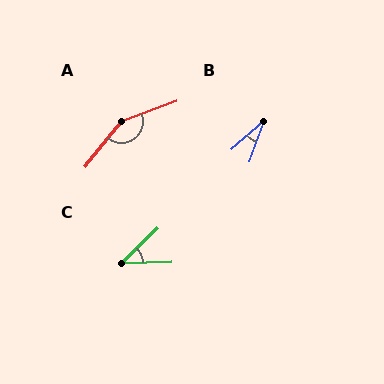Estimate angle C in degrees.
Approximately 43 degrees.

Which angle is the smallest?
B, at approximately 29 degrees.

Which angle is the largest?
A, at approximately 149 degrees.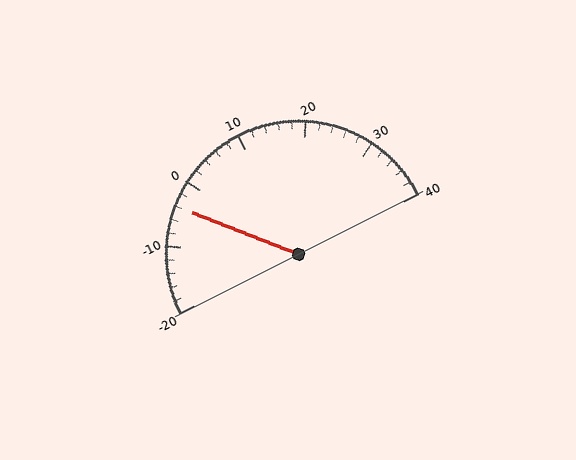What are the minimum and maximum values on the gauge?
The gauge ranges from -20 to 40.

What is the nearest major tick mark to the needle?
The nearest major tick mark is 0.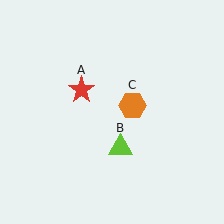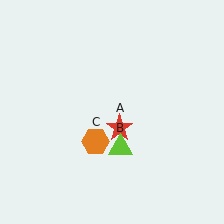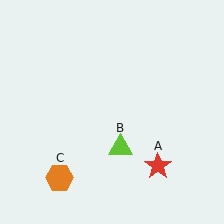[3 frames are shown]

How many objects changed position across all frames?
2 objects changed position: red star (object A), orange hexagon (object C).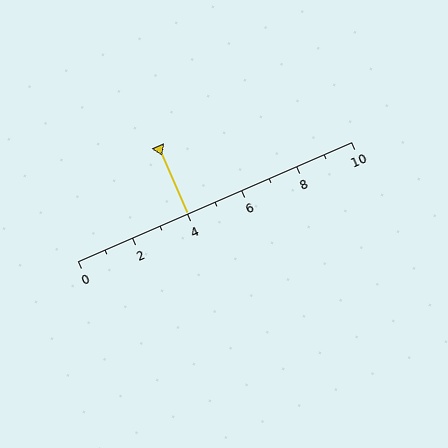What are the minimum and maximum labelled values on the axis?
The axis runs from 0 to 10.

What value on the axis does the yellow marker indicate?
The marker indicates approximately 4.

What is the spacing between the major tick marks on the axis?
The major ticks are spaced 2 apart.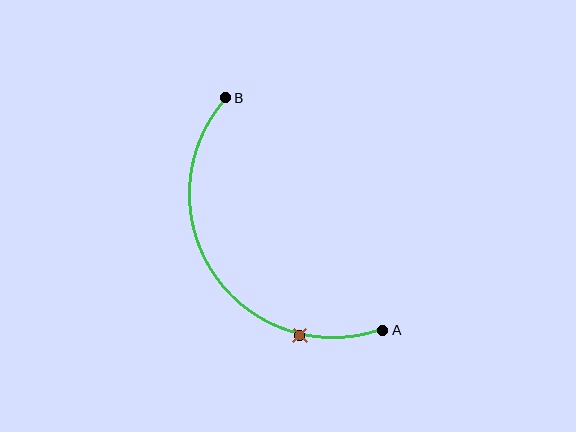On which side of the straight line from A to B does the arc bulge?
The arc bulges below and to the left of the straight line connecting A and B.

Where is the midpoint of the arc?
The arc midpoint is the point on the curve farthest from the straight line joining A and B. It sits below and to the left of that line.